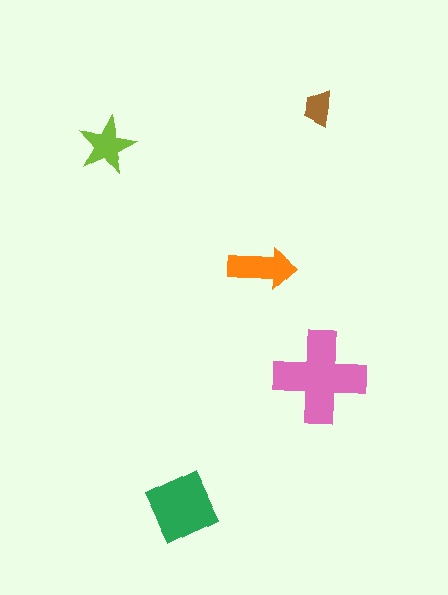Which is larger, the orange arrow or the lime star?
The orange arrow.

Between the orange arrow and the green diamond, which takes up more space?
The green diamond.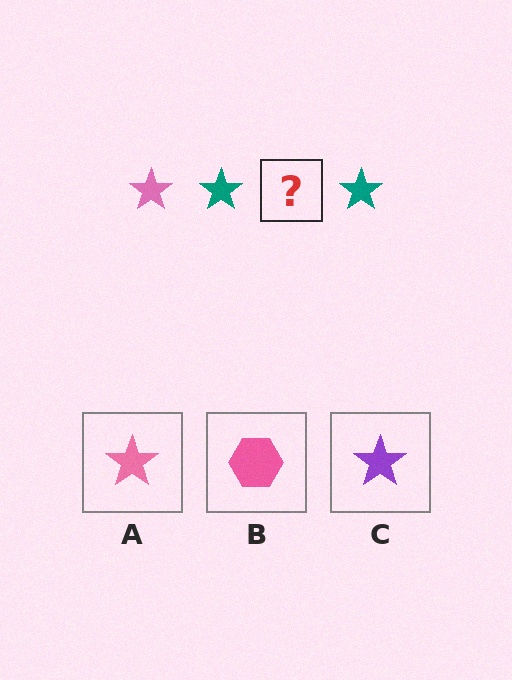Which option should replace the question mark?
Option A.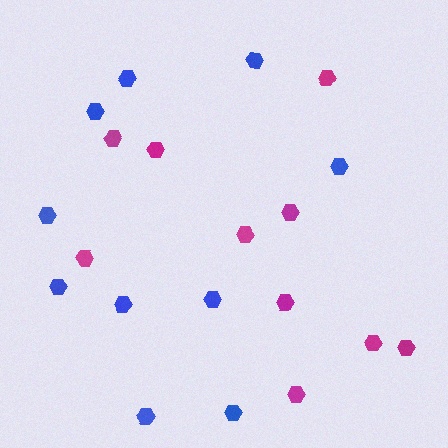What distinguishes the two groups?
There are 2 groups: one group of magenta hexagons (10) and one group of blue hexagons (10).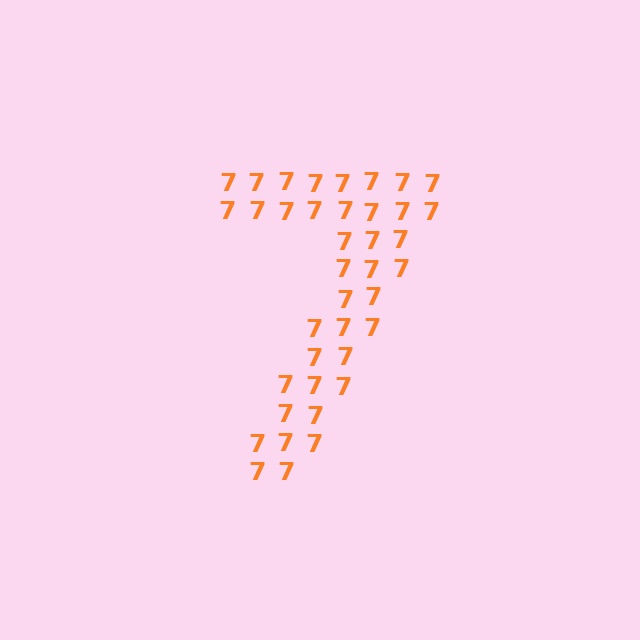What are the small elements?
The small elements are digit 7's.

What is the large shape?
The large shape is the digit 7.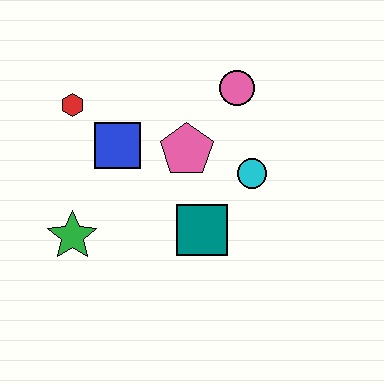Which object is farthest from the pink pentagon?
The green star is farthest from the pink pentagon.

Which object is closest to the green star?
The blue square is closest to the green star.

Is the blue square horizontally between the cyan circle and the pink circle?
No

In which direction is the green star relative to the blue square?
The green star is below the blue square.